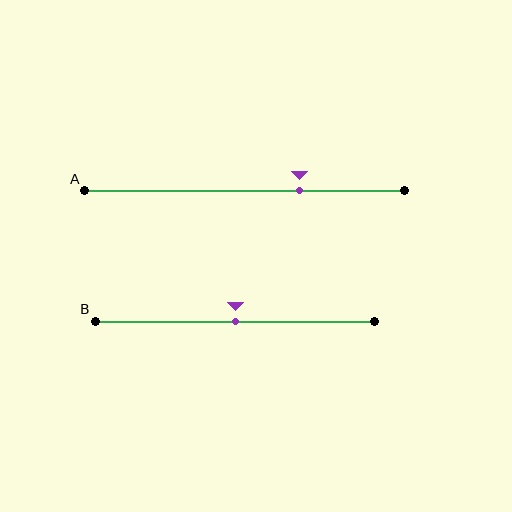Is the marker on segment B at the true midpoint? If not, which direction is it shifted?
Yes, the marker on segment B is at the true midpoint.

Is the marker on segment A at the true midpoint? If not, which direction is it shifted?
No, the marker on segment A is shifted to the right by about 17% of the segment length.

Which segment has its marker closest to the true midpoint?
Segment B has its marker closest to the true midpoint.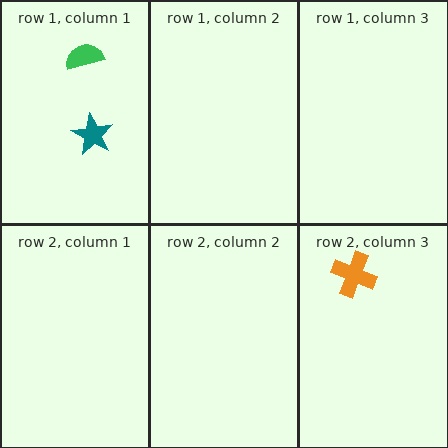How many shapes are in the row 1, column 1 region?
2.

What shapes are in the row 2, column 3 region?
The orange cross.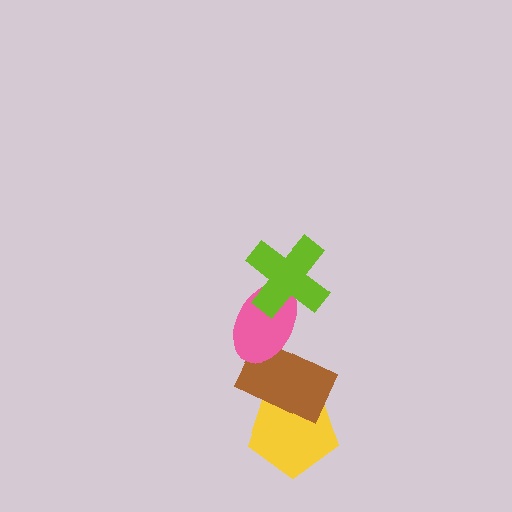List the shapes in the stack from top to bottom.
From top to bottom: the lime cross, the pink ellipse, the brown rectangle, the yellow pentagon.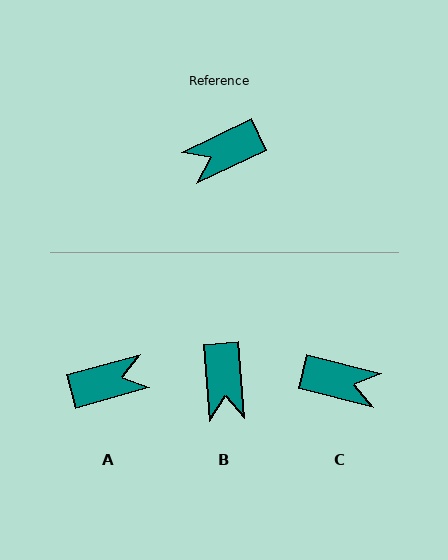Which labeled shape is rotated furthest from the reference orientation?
A, about 170 degrees away.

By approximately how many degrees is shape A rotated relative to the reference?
Approximately 170 degrees counter-clockwise.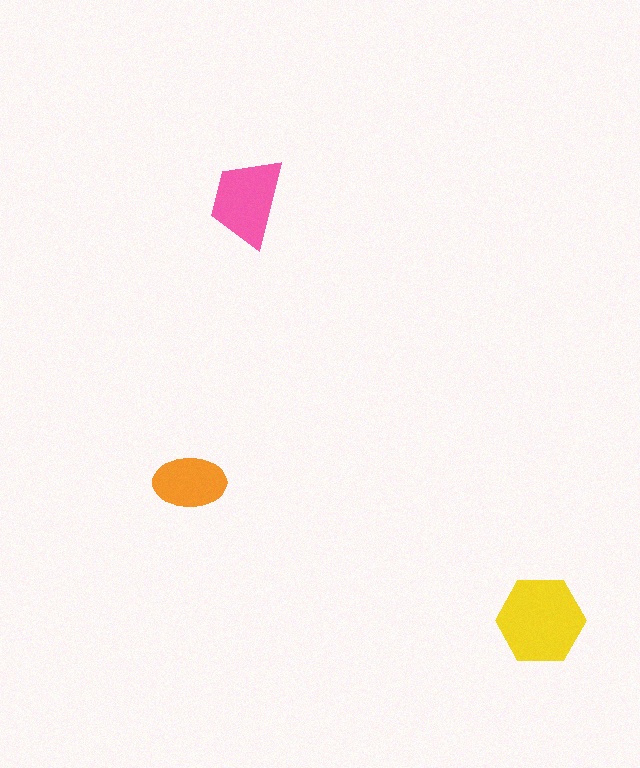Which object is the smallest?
The orange ellipse.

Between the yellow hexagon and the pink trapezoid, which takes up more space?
The yellow hexagon.